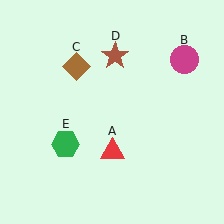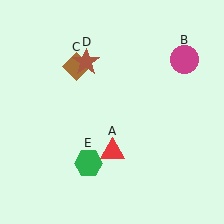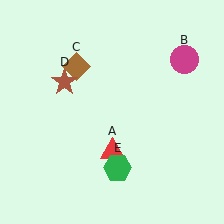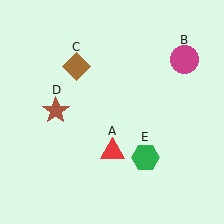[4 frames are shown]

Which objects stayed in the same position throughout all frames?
Red triangle (object A) and magenta circle (object B) and brown diamond (object C) remained stationary.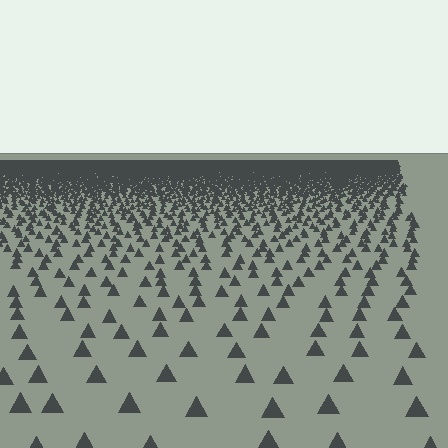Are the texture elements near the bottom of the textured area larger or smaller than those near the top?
Larger. Near the bottom, elements are closer to the viewer and appear at a bigger on-screen size.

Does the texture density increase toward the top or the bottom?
Density increases toward the top.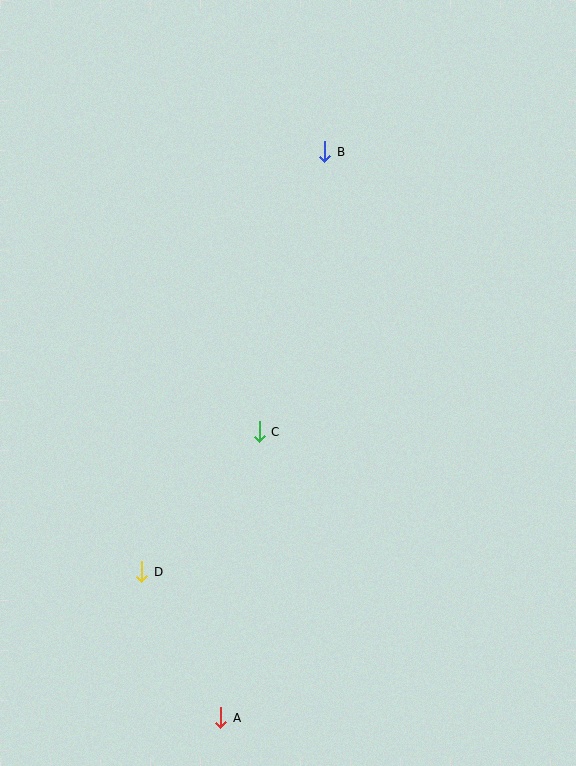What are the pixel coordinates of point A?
Point A is at (221, 718).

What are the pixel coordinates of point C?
Point C is at (259, 432).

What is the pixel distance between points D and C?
The distance between D and C is 183 pixels.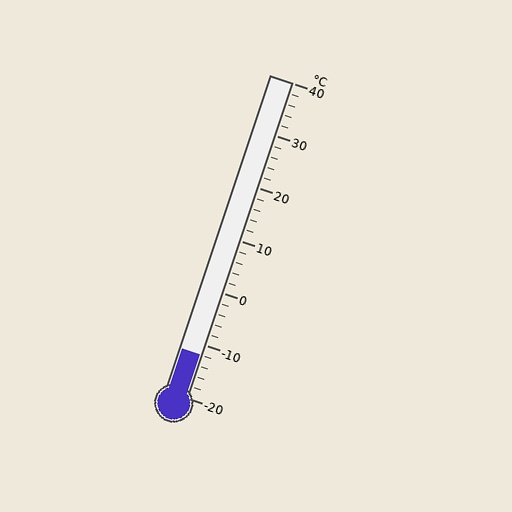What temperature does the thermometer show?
The thermometer shows approximately -12°C.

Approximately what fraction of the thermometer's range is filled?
The thermometer is filled to approximately 15% of its range.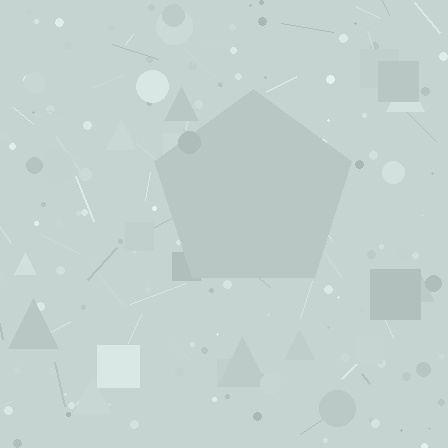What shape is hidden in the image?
A pentagon is hidden in the image.